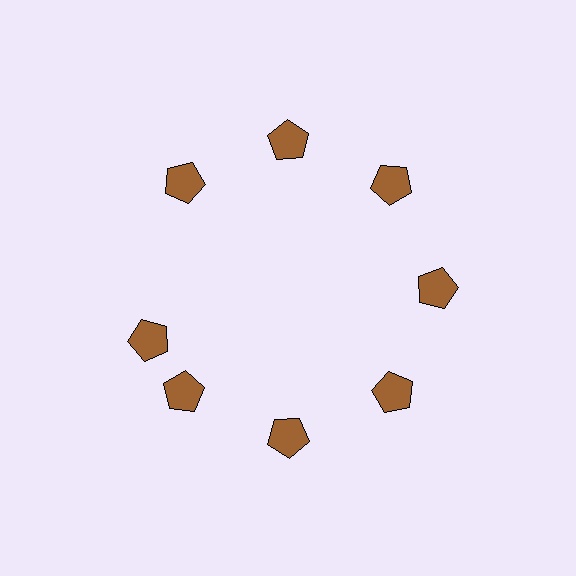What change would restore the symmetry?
The symmetry would be restored by rotating it back into even spacing with its neighbors so that all 8 pentagons sit at equal angles and equal distance from the center.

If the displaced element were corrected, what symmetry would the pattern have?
It would have 8-fold rotational symmetry — the pattern would map onto itself every 45 degrees.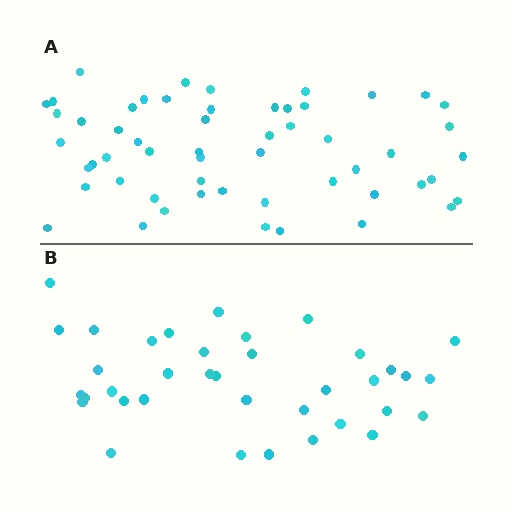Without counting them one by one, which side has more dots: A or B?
Region A (the top region) has more dots.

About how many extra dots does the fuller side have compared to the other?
Region A has approximately 20 more dots than region B.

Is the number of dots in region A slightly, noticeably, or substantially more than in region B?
Region A has substantially more. The ratio is roughly 1.5 to 1.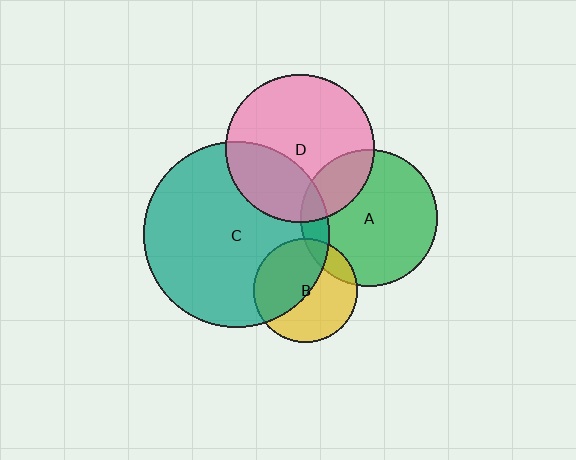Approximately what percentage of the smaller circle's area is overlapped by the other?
Approximately 50%.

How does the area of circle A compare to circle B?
Approximately 1.7 times.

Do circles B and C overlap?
Yes.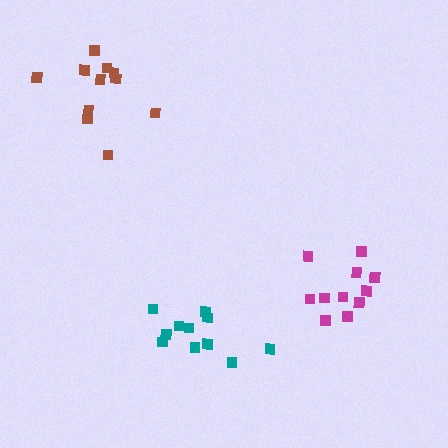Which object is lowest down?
The teal cluster is bottommost.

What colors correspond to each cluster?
The clusters are colored: teal, magenta, brown.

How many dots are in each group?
Group 1: 11 dots, Group 2: 11 dots, Group 3: 11 dots (33 total).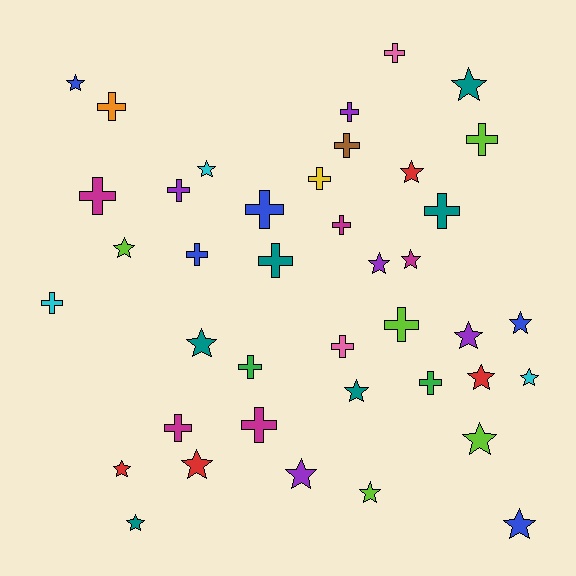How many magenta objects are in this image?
There are 5 magenta objects.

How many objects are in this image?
There are 40 objects.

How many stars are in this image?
There are 20 stars.